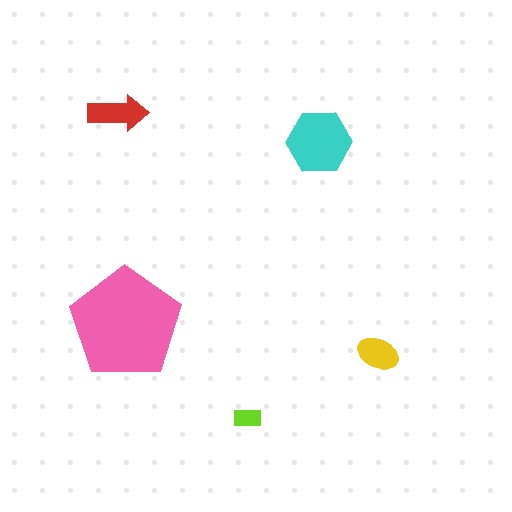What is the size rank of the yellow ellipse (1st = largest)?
4th.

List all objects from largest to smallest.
The pink pentagon, the cyan hexagon, the red arrow, the yellow ellipse, the lime rectangle.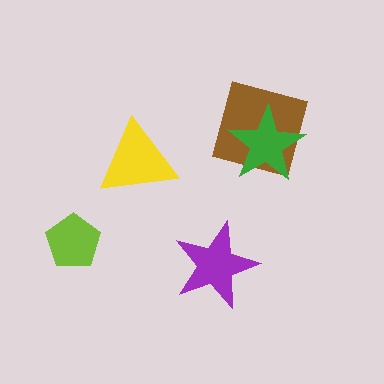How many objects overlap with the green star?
1 object overlaps with the green star.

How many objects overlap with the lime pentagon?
0 objects overlap with the lime pentagon.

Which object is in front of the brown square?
The green star is in front of the brown square.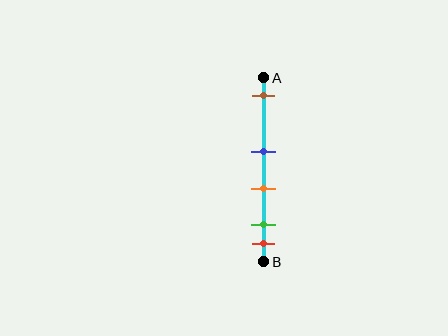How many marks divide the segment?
There are 5 marks dividing the segment.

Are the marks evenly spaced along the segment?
No, the marks are not evenly spaced.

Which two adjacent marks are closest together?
The green and red marks are the closest adjacent pair.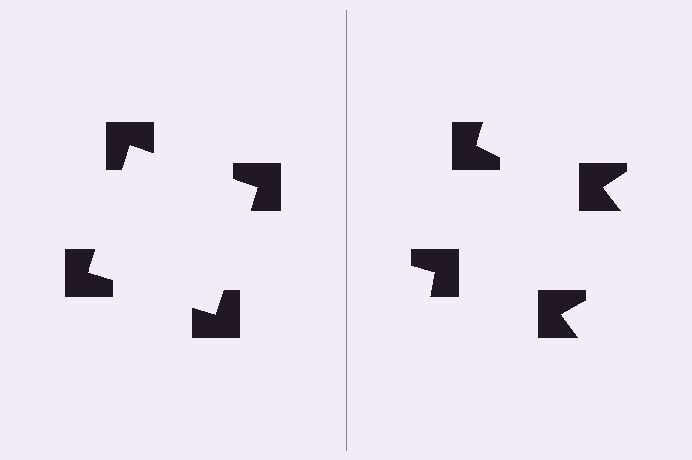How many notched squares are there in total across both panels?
8 — 4 on each side.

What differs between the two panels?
The notched squares are positioned identically on both sides; only the wedge orientations differ. On the left they align to a square; on the right they are misaligned.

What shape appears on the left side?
An illusory square.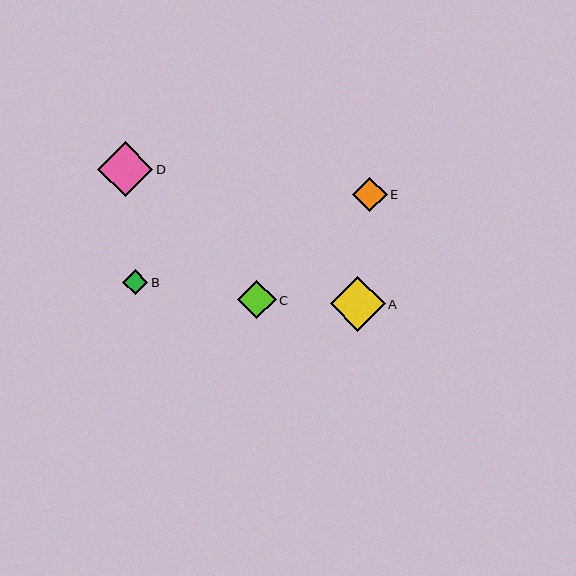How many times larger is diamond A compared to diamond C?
Diamond A is approximately 1.4 times the size of diamond C.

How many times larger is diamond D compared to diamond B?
Diamond D is approximately 2.2 times the size of diamond B.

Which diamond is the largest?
Diamond D is the largest with a size of approximately 55 pixels.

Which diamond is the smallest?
Diamond B is the smallest with a size of approximately 25 pixels.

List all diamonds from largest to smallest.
From largest to smallest: D, A, C, E, B.